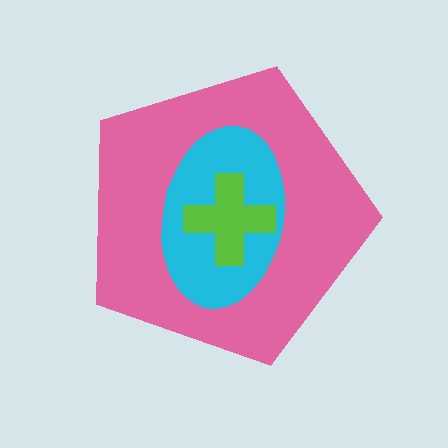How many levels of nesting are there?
3.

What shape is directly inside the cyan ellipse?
The lime cross.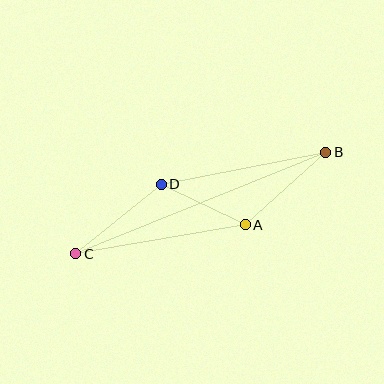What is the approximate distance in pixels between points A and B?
The distance between A and B is approximately 108 pixels.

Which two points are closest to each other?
Points A and D are closest to each other.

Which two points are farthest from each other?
Points B and C are farthest from each other.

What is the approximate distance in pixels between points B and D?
The distance between B and D is approximately 167 pixels.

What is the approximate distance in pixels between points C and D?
The distance between C and D is approximately 111 pixels.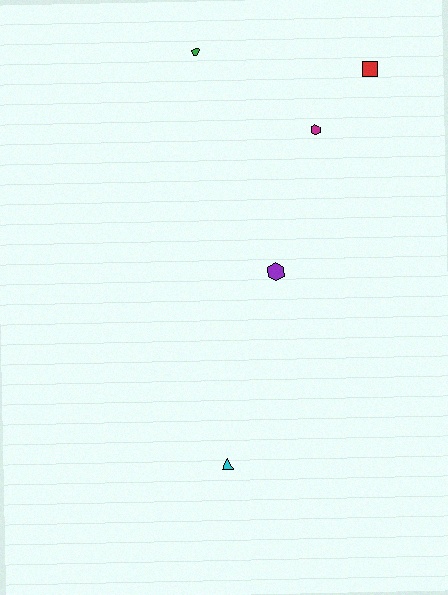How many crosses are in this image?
There are no crosses.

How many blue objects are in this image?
There are no blue objects.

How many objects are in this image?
There are 5 objects.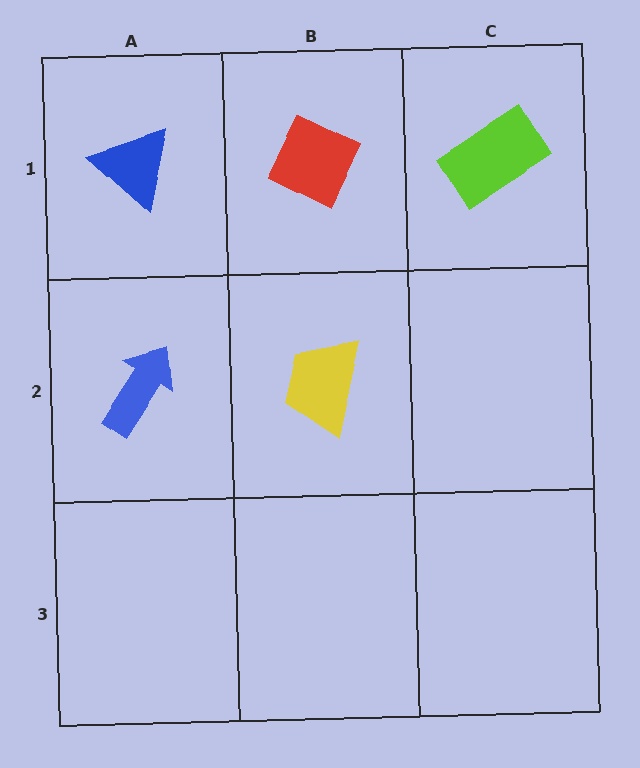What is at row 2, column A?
A blue arrow.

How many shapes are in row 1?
3 shapes.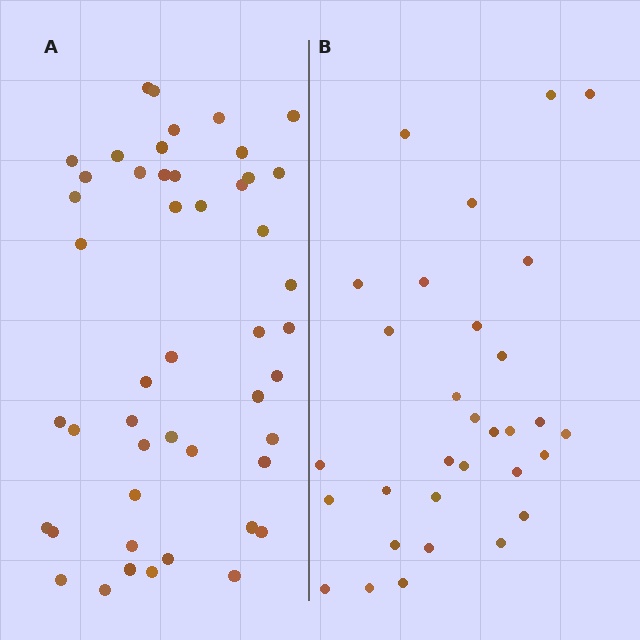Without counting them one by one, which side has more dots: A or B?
Region A (the left region) has more dots.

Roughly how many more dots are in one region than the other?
Region A has approximately 15 more dots than region B.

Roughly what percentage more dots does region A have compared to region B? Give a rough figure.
About 55% more.